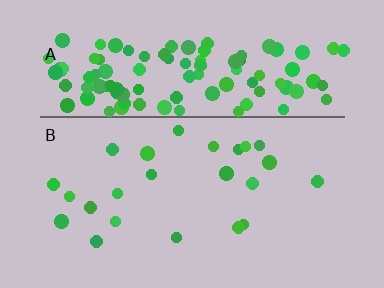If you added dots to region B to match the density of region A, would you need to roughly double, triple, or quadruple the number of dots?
Approximately quadruple.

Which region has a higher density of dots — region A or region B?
A (the top).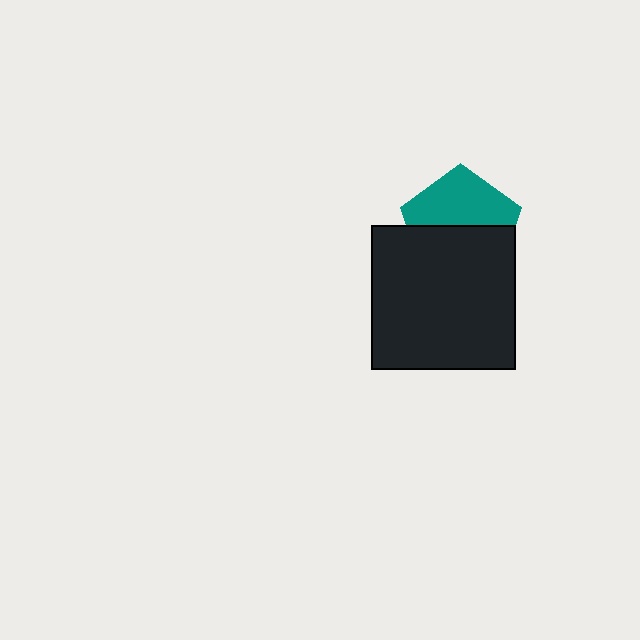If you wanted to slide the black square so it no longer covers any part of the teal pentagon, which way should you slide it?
Slide it down — that is the most direct way to separate the two shapes.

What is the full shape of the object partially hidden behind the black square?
The partially hidden object is a teal pentagon.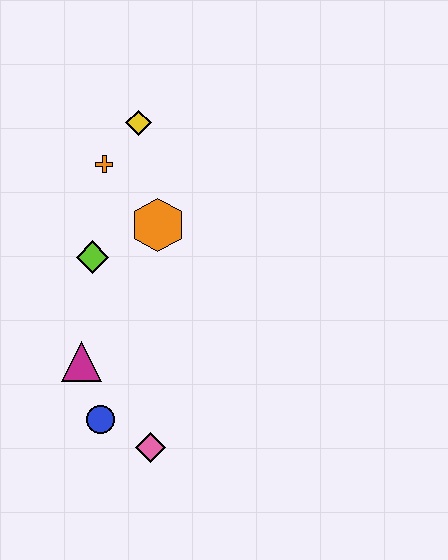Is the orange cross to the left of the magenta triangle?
No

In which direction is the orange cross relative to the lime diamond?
The orange cross is above the lime diamond.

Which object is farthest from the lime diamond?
The pink diamond is farthest from the lime diamond.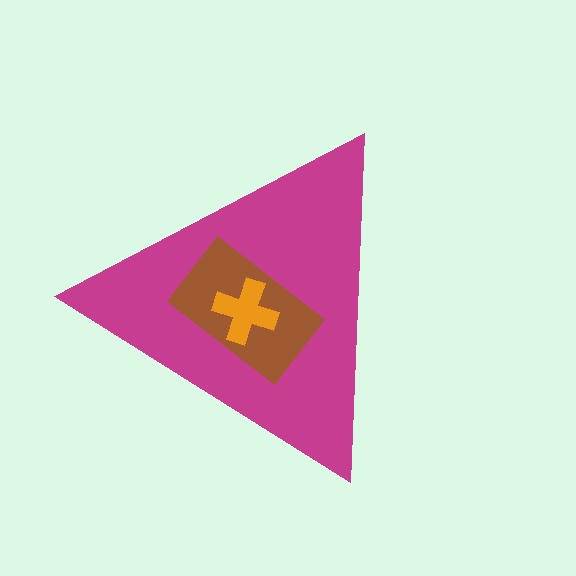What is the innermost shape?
The orange cross.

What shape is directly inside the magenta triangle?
The brown rectangle.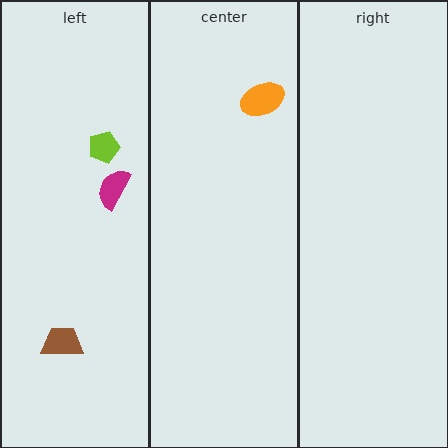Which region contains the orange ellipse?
The center region.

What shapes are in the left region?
The lime pentagon, the brown trapezoid, the magenta semicircle.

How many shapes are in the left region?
3.